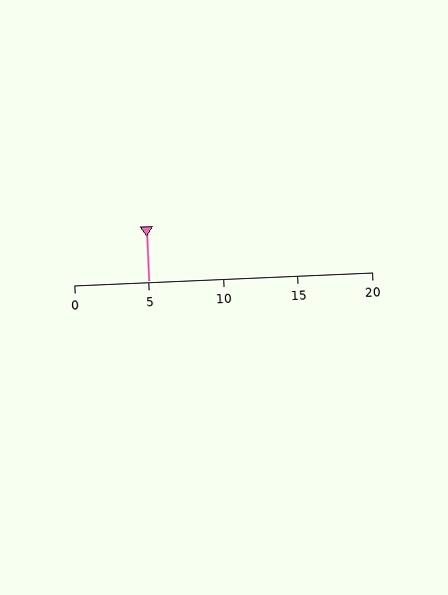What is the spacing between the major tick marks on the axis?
The major ticks are spaced 5 apart.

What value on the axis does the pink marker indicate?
The marker indicates approximately 5.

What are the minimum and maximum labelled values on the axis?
The axis runs from 0 to 20.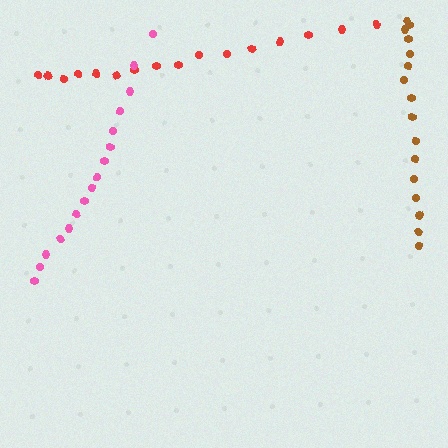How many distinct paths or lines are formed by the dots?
There are 3 distinct paths.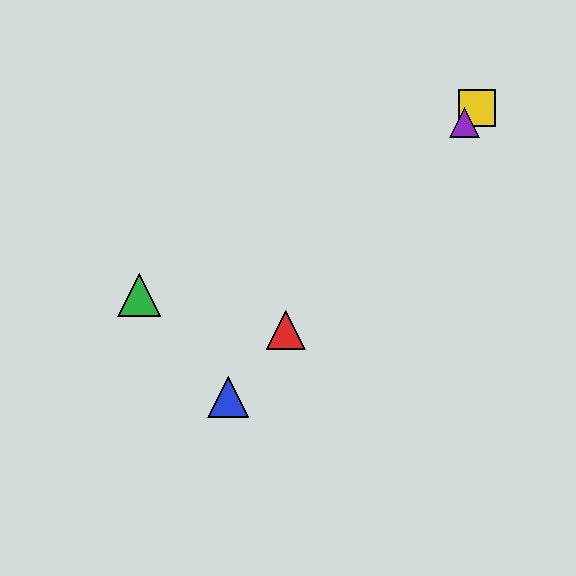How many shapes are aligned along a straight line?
4 shapes (the red triangle, the blue triangle, the yellow square, the purple triangle) are aligned along a straight line.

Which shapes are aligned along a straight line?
The red triangle, the blue triangle, the yellow square, the purple triangle are aligned along a straight line.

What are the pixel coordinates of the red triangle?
The red triangle is at (286, 330).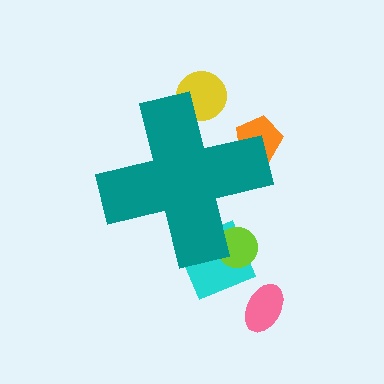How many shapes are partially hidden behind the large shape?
4 shapes are partially hidden.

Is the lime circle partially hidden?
Yes, the lime circle is partially hidden behind the teal cross.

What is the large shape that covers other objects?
A teal cross.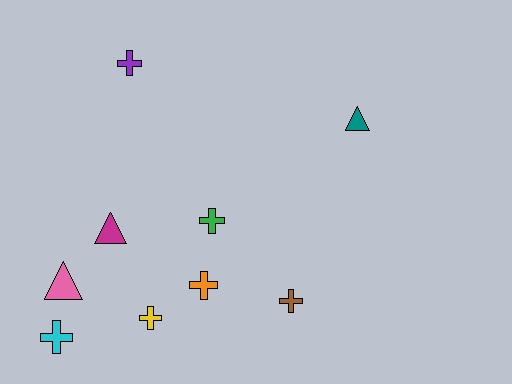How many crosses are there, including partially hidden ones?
There are 6 crosses.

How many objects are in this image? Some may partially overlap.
There are 9 objects.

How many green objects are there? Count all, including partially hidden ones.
There is 1 green object.